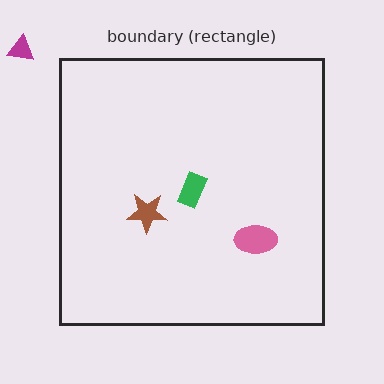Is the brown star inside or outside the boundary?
Inside.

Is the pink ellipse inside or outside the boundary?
Inside.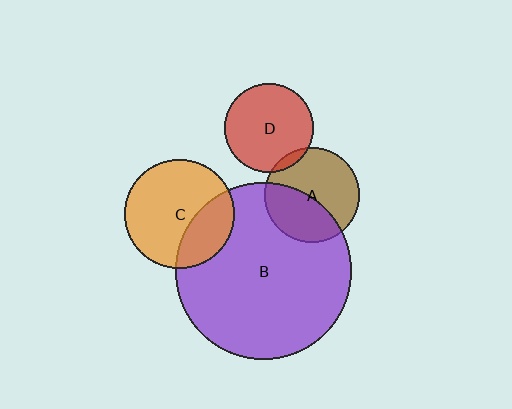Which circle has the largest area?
Circle B (purple).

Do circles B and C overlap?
Yes.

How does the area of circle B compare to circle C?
Approximately 2.6 times.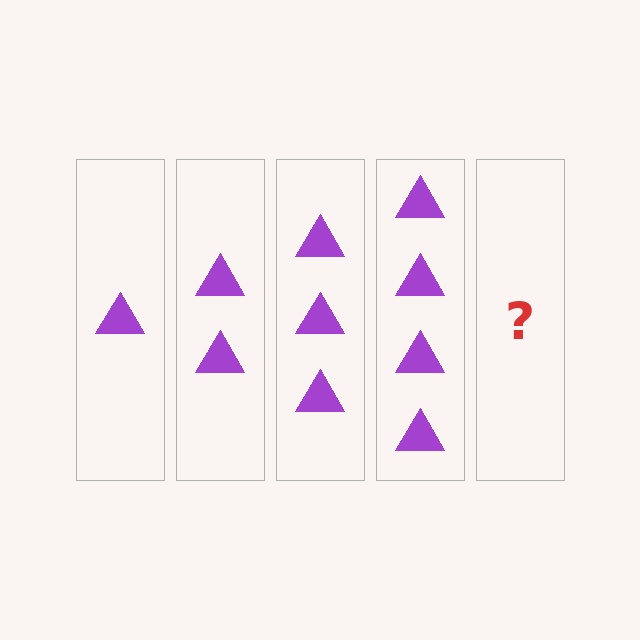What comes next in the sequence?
The next element should be 5 triangles.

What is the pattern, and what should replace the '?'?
The pattern is that each step adds one more triangle. The '?' should be 5 triangles.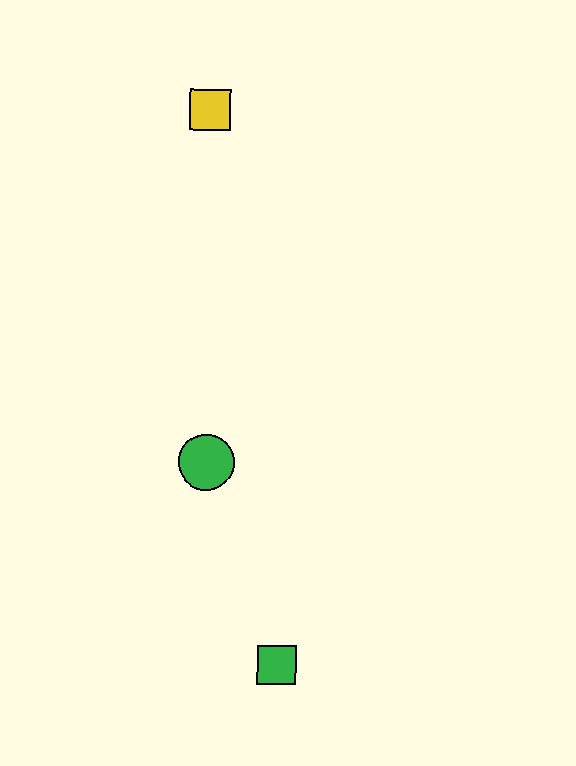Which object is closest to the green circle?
The green square is closest to the green circle.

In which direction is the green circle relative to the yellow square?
The green circle is below the yellow square.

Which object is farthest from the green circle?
The yellow square is farthest from the green circle.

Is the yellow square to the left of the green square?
Yes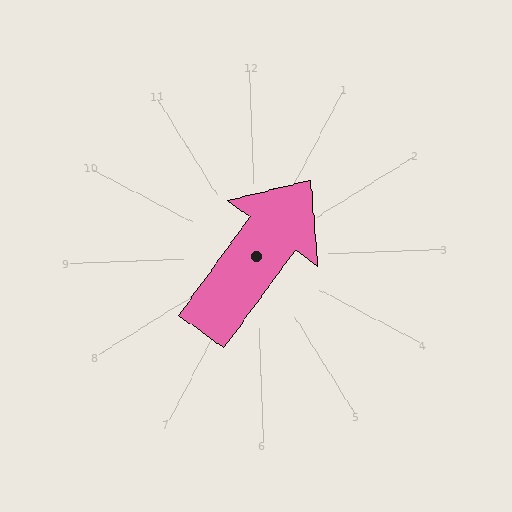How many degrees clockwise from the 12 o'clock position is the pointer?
Approximately 38 degrees.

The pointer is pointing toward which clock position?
Roughly 1 o'clock.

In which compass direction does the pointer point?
Northeast.